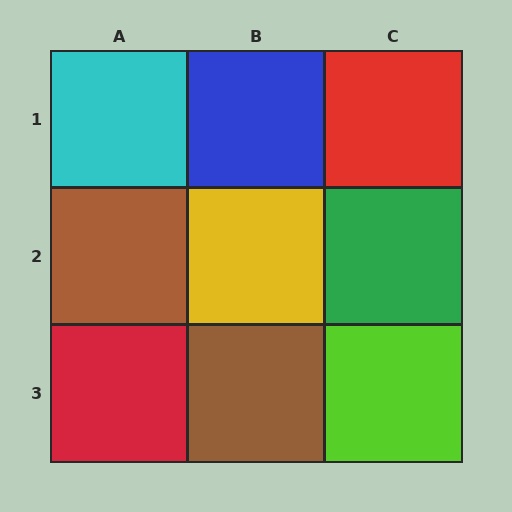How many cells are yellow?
1 cell is yellow.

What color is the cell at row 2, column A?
Brown.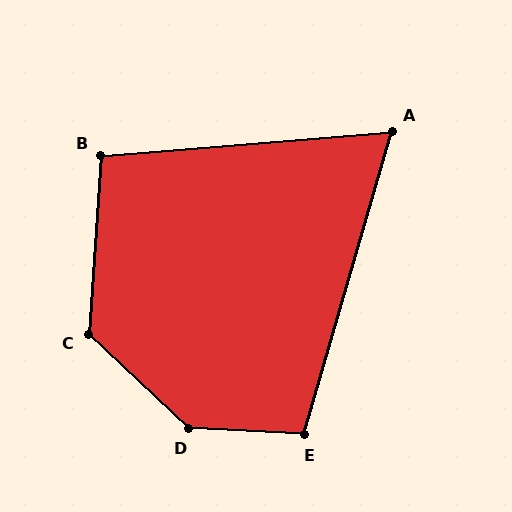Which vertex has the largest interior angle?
D, at approximately 140 degrees.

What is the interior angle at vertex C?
Approximately 129 degrees (obtuse).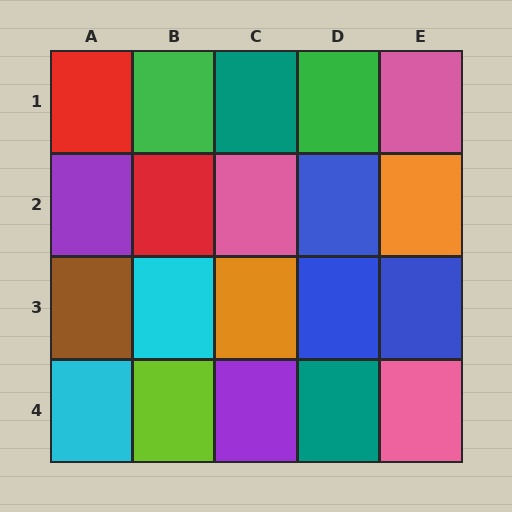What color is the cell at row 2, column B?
Red.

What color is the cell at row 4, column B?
Lime.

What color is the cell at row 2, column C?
Pink.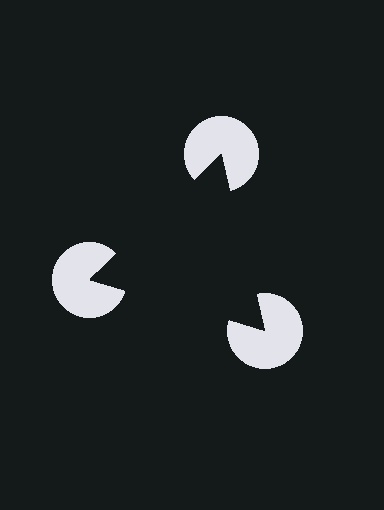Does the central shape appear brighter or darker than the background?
It typically appears slightly darker than the background, even though no actual brightness change is drawn.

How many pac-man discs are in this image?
There are 3 — one at each vertex of the illusory triangle.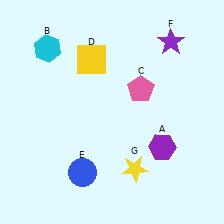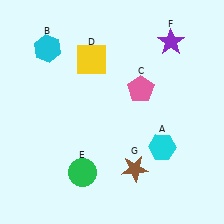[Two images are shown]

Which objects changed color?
A changed from purple to cyan. E changed from blue to green. G changed from yellow to brown.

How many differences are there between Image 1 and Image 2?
There are 3 differences between the two images.